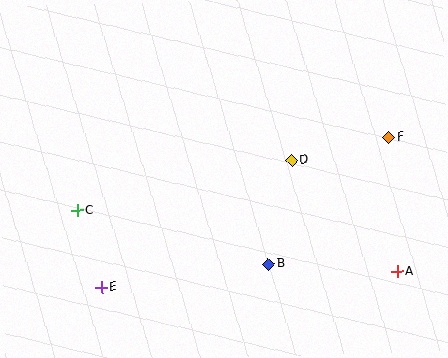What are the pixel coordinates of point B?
Point B is at (269, 264).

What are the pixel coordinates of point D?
Point D is at (292, 160).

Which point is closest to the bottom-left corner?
Point E is closest to the bottom-left corner.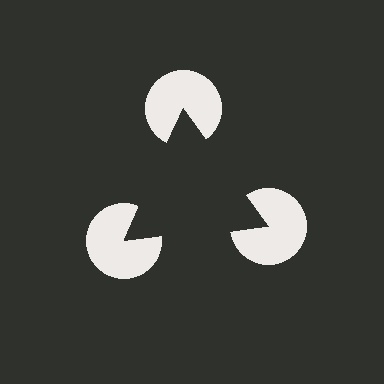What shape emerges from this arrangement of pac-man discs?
An illusory triangle — its edges are inferred from the aligned wedge cuts in the pac-man discs, not physically drawn.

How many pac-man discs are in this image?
There are 3 — one at each vertex of the illusory triangle.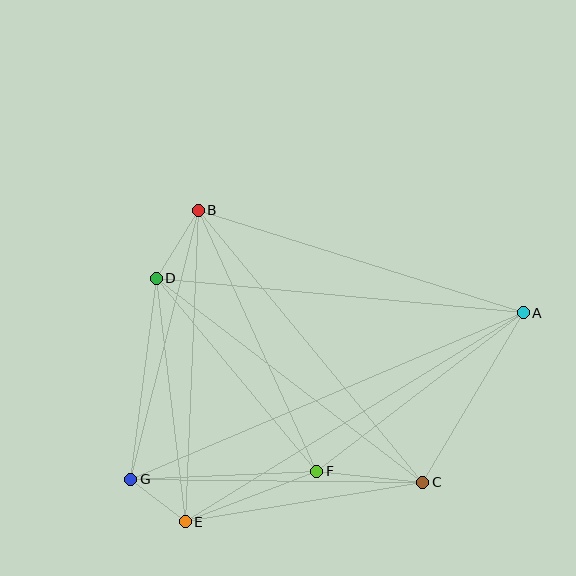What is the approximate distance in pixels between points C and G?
The distance between C and G is approximately 292 pixels.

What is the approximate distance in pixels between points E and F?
The distance between E and F is approximately 141 pixels.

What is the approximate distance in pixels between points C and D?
The distance between C and D is approximately 336 pixels.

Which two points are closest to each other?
Points E and G are closest to each other.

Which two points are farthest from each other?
Points A and G are farthest from each other.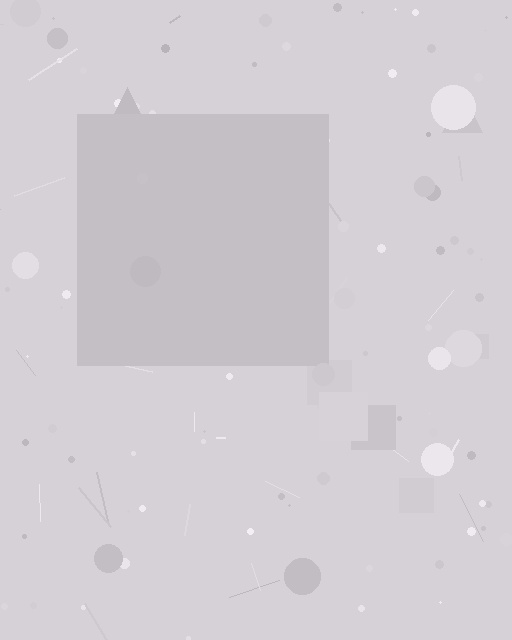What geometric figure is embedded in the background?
A square is embedded in the background.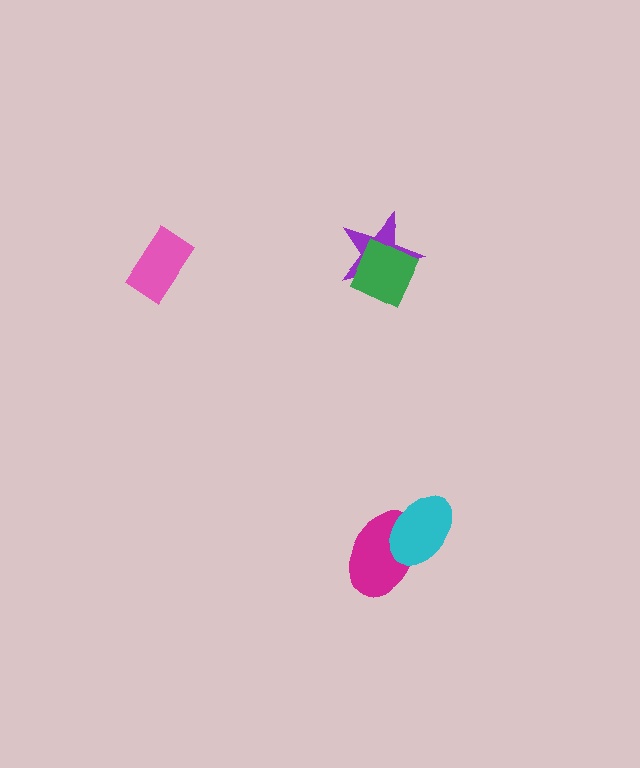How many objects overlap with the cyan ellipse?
1 object overlaps with the cyan ellipse.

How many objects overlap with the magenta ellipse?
1 object overlaps with the magenta ellipse.